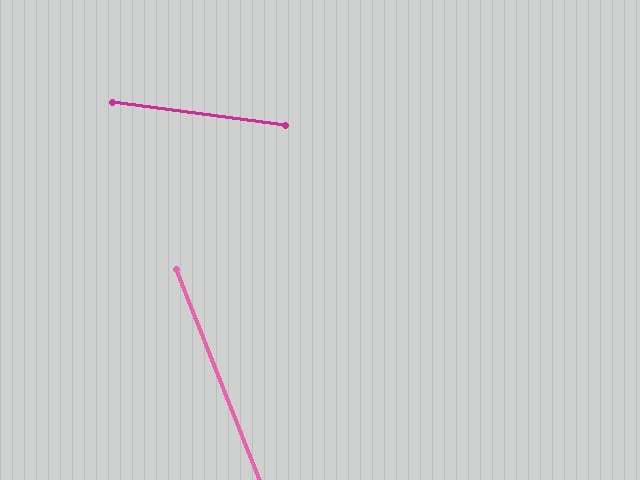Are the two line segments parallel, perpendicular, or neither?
Neither parallel nor perpendicular — they differ by about 61°.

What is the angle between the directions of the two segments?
Approximately 61 degrees.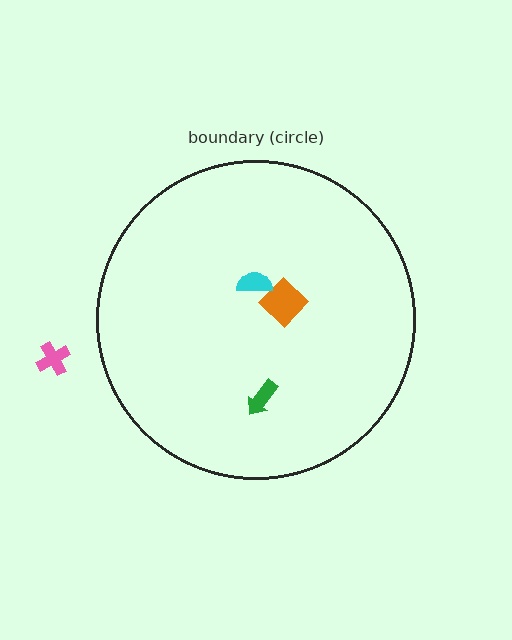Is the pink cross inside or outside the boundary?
Outside.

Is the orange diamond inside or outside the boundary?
Inside.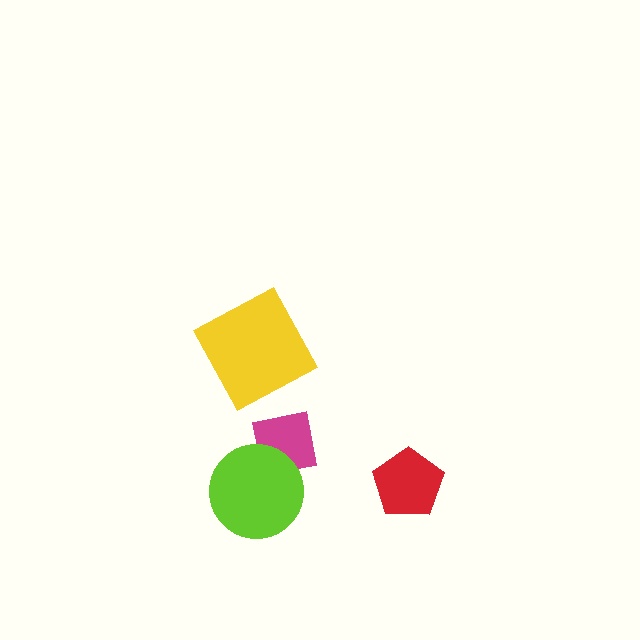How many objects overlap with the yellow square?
0 objects overlap with the yellow square.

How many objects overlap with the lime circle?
1 object overlaps with the lime circle.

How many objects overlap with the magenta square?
1 object overlaps with the magenta square.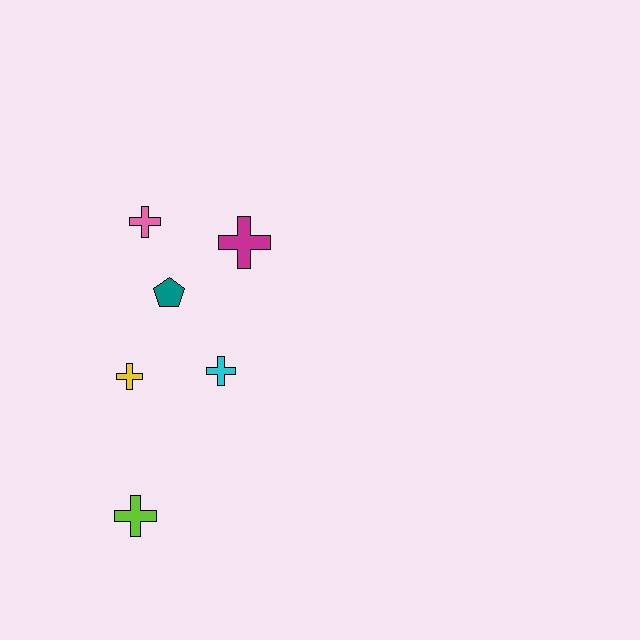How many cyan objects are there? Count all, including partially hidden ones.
There is 1 cyan object.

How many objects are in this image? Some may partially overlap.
There are 6 objects.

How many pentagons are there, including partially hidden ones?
There is 1 pentagon.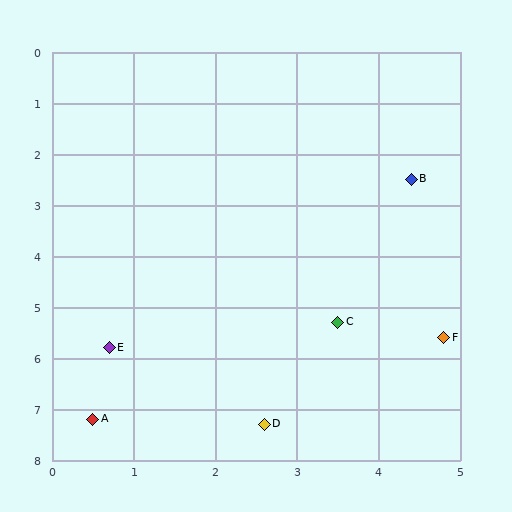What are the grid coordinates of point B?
Point B is at approximately (4.4, 2.5).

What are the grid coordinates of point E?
Point E is at approximately (0.7, 5.8).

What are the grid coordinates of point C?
Point C is at approximately (3.5, 5.3).